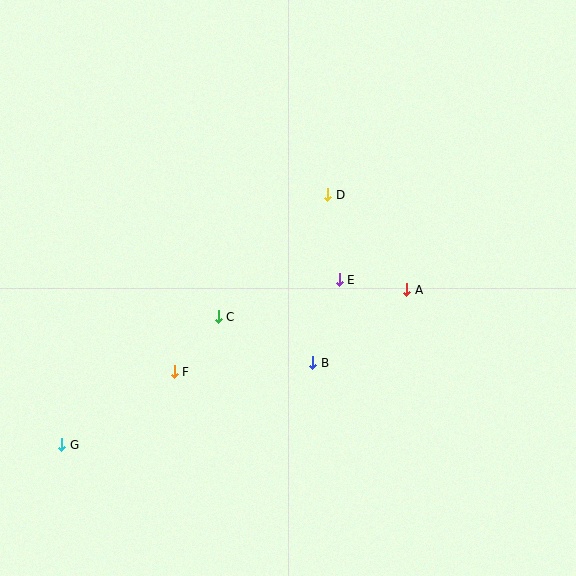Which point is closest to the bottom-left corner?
Point G is closest to the bottom-left corner.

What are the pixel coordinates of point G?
Point G is at (62, 445).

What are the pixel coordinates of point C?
Point C is at (218, 317).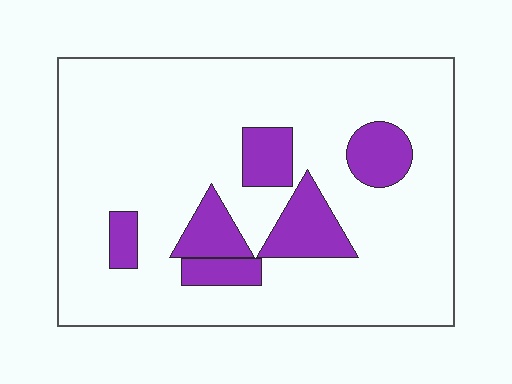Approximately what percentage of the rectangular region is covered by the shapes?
Approximately 15%.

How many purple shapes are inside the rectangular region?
6.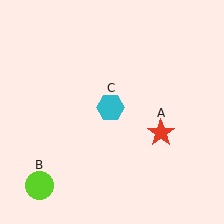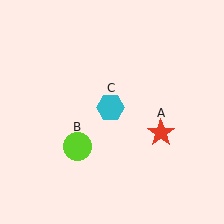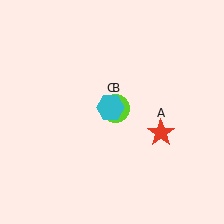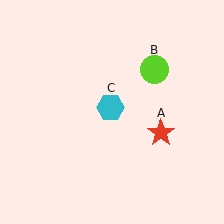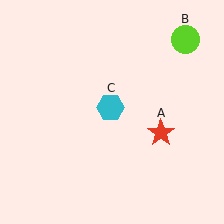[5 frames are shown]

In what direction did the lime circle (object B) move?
The lime circle (object B) moved up and to the right.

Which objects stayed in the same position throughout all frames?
Red star (object A) and cyan hexagon (object C) remained stationary.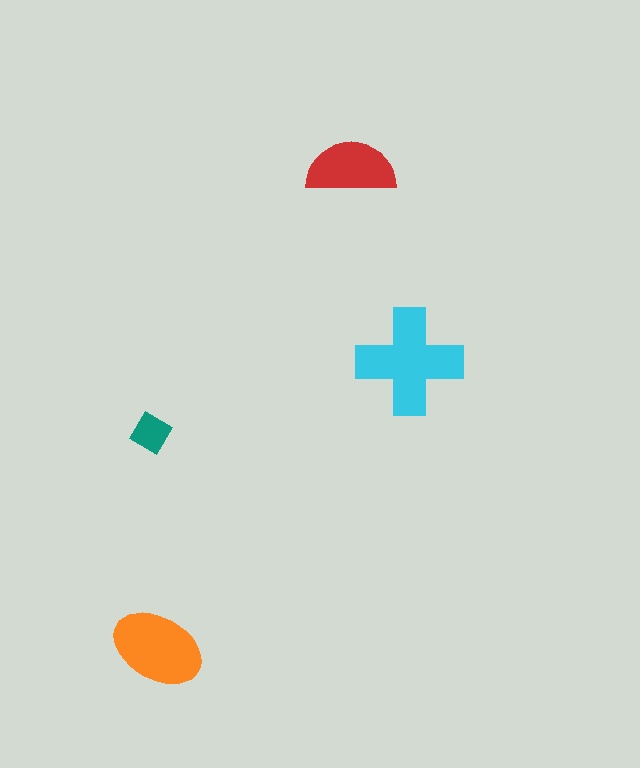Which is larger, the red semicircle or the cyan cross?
The cyan cross.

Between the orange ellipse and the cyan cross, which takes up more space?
The cyan cross.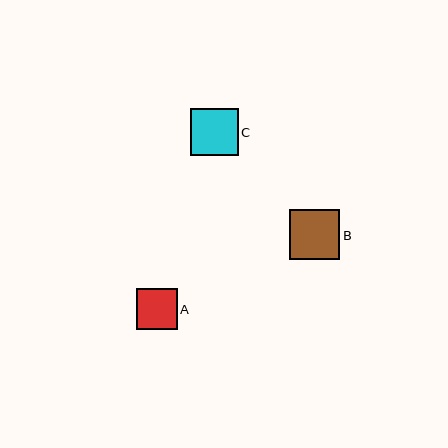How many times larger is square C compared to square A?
Square C is approximately 1.2 times the size of square A.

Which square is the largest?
Square B is the largest with a size of approximately 50 pixels.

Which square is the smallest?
Square A is the smallest with a size of approximately 41 pixels.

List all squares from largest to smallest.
From largest to smallest: B, C, A.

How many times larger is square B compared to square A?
Square B is approximately 1.2 times the size of square A.